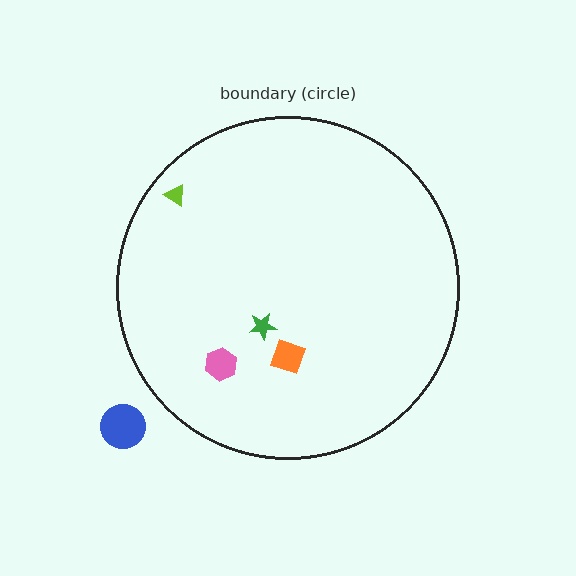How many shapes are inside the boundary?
4 inside, 1 outside.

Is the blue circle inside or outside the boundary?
Outside.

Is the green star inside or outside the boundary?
Inside.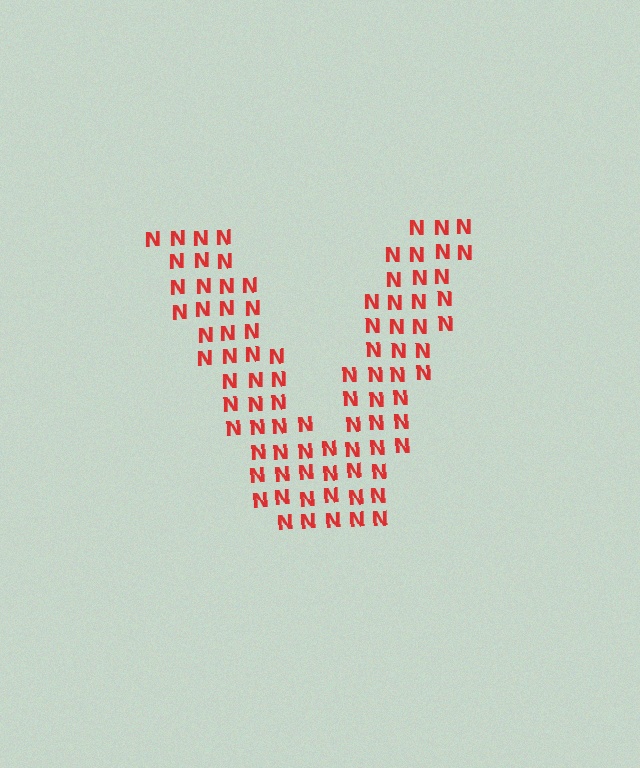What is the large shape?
The large shape is the letter V.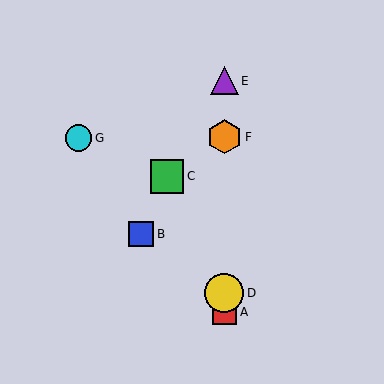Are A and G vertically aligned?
No, A is at x≈224 and G is at x≈78.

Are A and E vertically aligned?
Yes, both are at x≈224.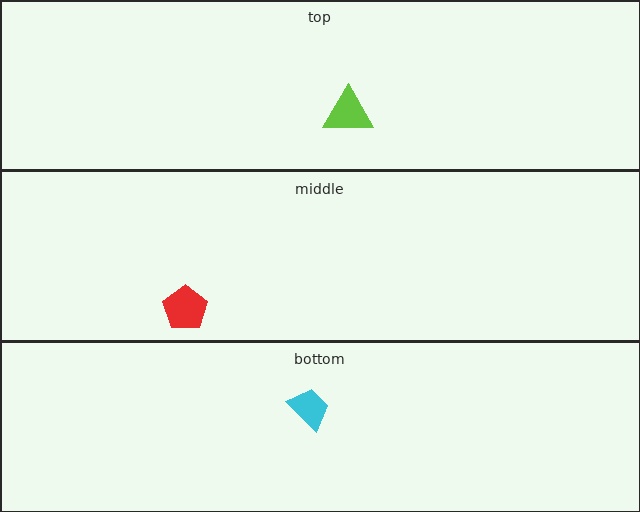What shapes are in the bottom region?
The cyan trapezoid.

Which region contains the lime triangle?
The top region.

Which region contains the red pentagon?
The middle region.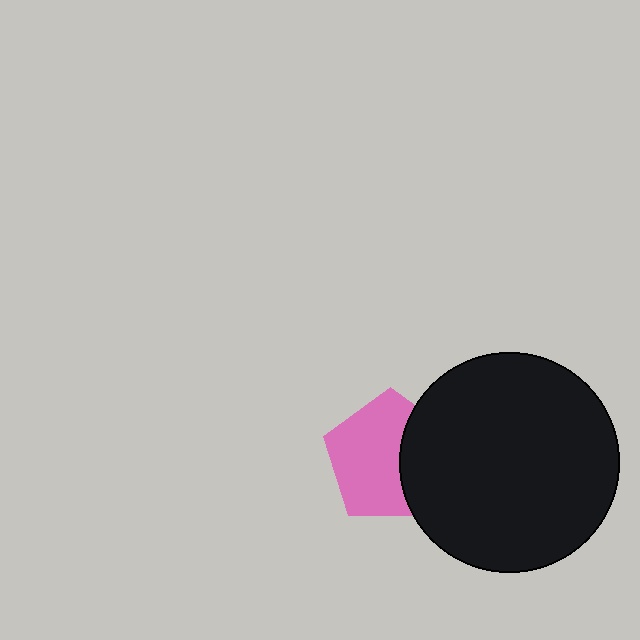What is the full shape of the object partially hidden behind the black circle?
The partially hidden object is a pink pentagon.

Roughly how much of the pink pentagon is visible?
About half of it is visible (roughly 64%).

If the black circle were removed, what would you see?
You would see the complete pink pentagon.